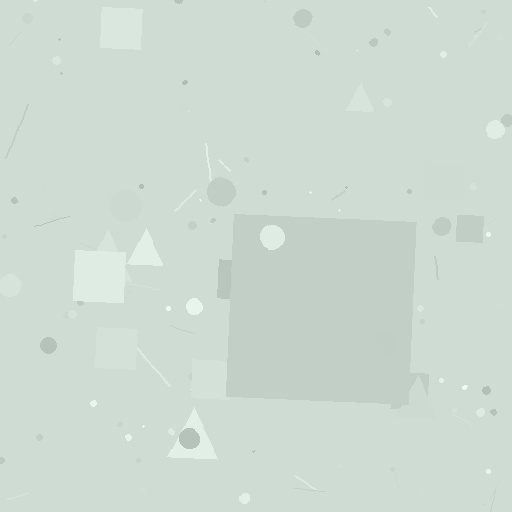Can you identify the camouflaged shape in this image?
The camouflaged shape is a square.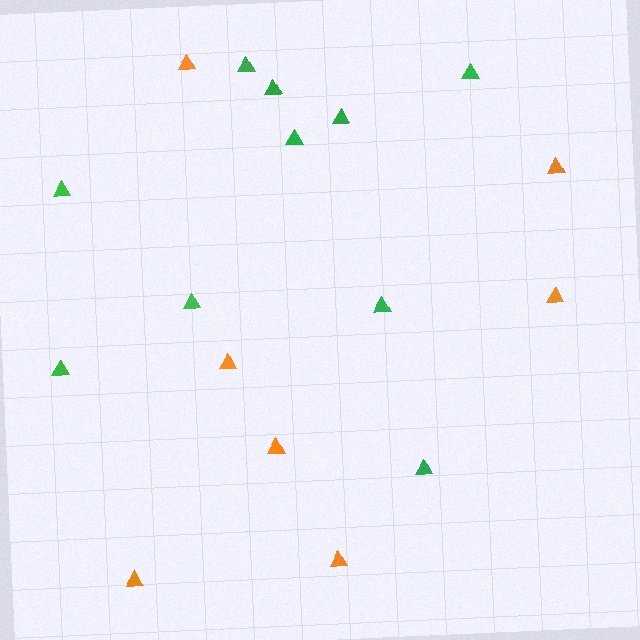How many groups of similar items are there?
There are 2 groups: one group of green triangles (10) and one group of orange triangles (7).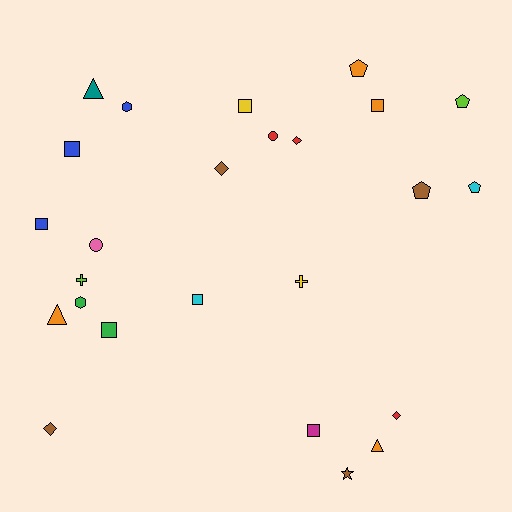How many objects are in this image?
There are 25 objects.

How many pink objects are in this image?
There is 1 pink object.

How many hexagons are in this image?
There are 2 hexagons.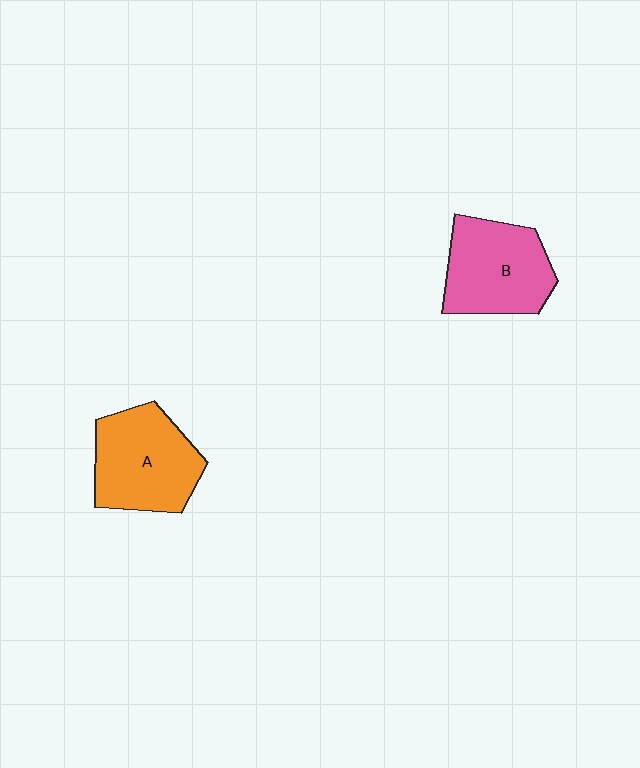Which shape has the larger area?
Shape A (orange).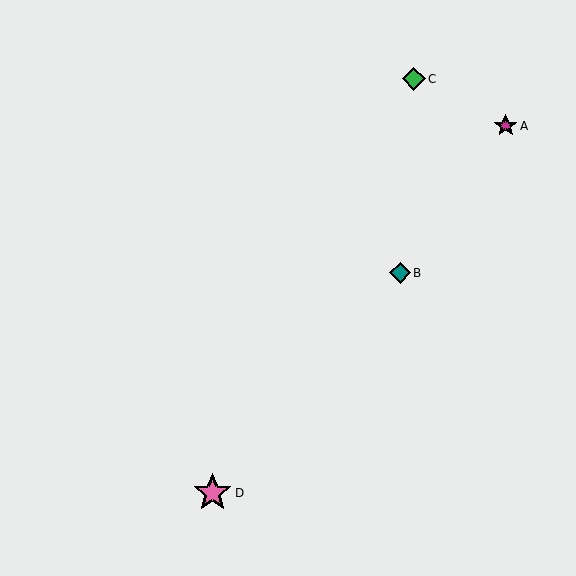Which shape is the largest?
The pink star (labeled D) is the largest.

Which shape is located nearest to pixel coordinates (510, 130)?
The magenta star (labeled A) at (506, 126) is nearest to that location.